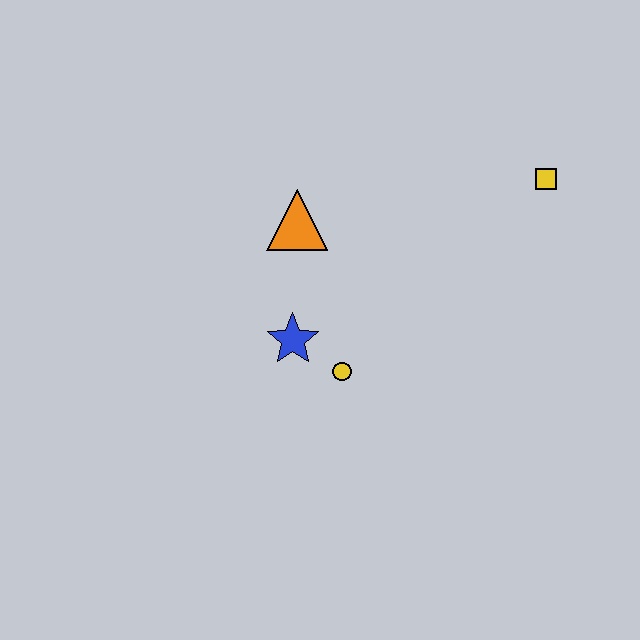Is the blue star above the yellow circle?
Yes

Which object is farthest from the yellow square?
The blue star is farthest from the yellow square.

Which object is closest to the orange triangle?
The blue star is closest to the orange triangle.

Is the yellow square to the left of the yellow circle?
No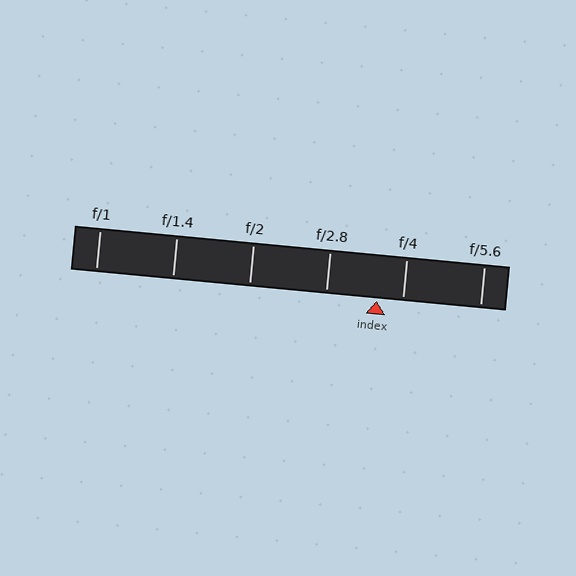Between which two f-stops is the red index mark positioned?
The index mark is between f/2.8 and f/4.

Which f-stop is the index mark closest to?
The index mark is closest to f/4.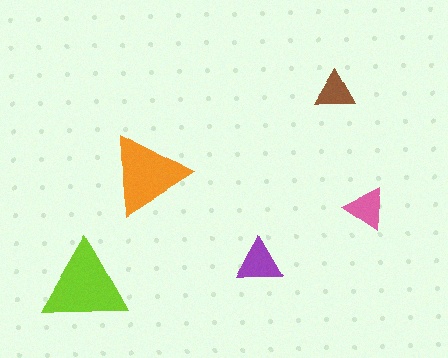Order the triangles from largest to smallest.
the lime one, the orange one, the purple one, the pink one, the brown one.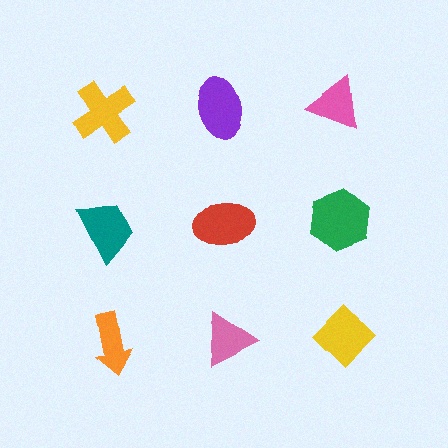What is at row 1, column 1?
A yellow cross.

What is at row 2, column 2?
A red ellipse.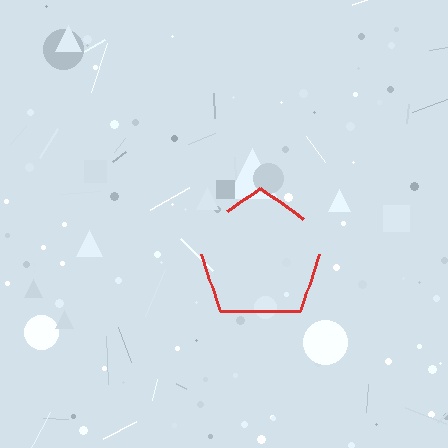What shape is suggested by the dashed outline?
The dashed outline suggests a pentagon.